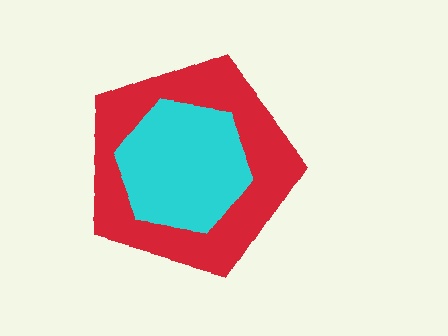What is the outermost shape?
The red pentagon.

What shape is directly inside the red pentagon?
The cyan hexagon.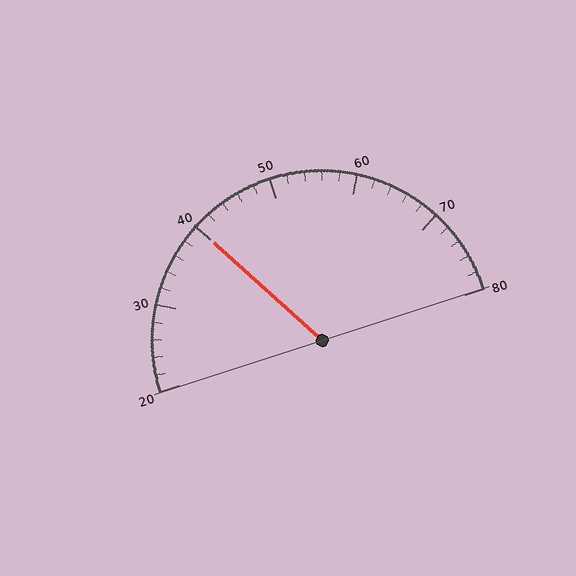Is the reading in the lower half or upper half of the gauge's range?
The reading is in the lower half of the range (20 to 80).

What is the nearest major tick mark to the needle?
The nearest major tick mark is 40.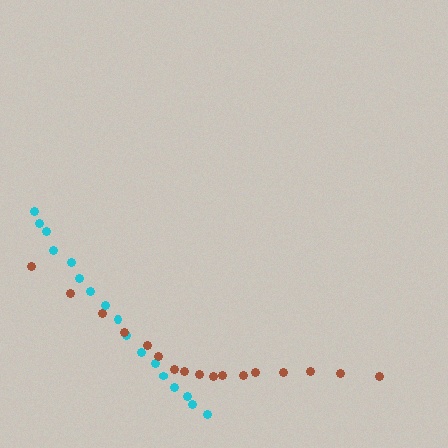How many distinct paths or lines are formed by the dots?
There are 2 distinct paths.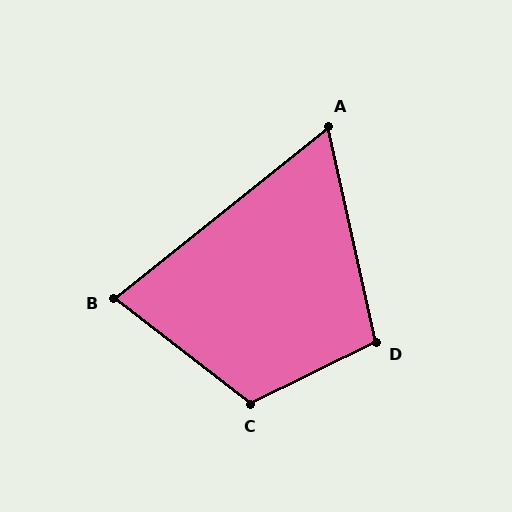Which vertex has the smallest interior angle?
A, at approximately 64 degrees.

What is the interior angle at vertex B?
Approximately 76 degrees (acute).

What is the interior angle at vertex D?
Approximately 104 degrees (obtuse).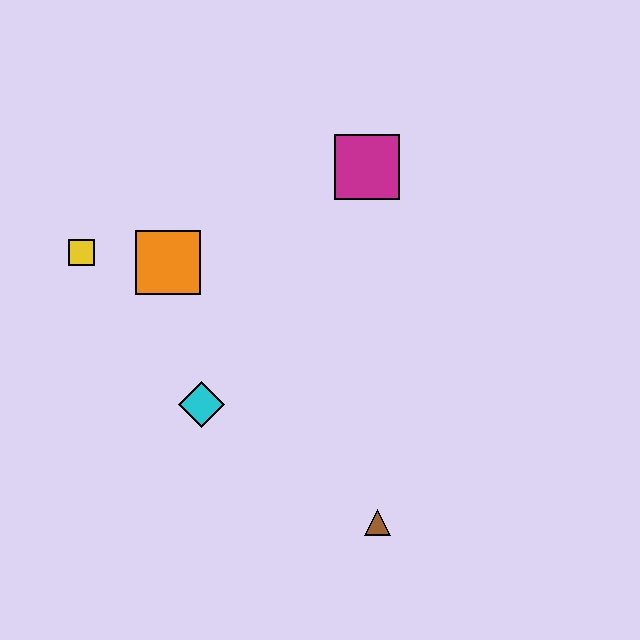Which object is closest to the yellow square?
The orange square is closest to the yellow square.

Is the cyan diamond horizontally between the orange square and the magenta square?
Yes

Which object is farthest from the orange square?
The brown triangle is farthest from the orange square.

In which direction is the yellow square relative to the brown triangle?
The yellow square is to the left of the brown triangle.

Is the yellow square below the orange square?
No